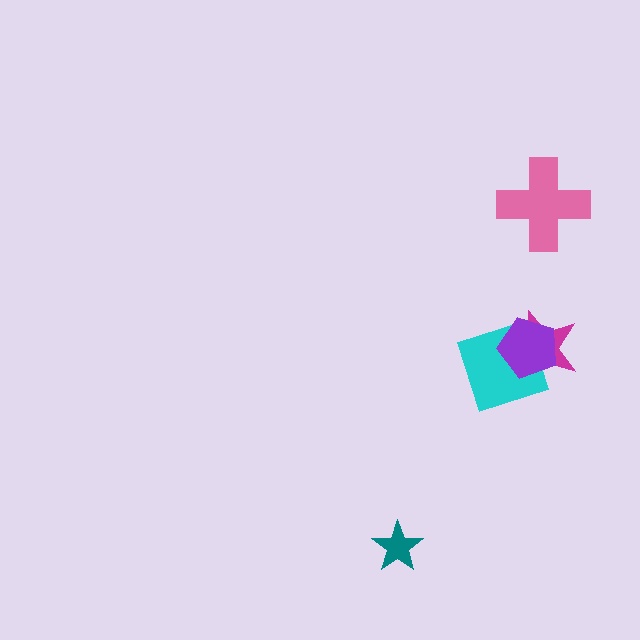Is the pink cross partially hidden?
No, no other shape covers it.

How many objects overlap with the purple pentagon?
2 objects overlap with the purple pentagon.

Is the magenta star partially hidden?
Yes, it is partially covered by another shape.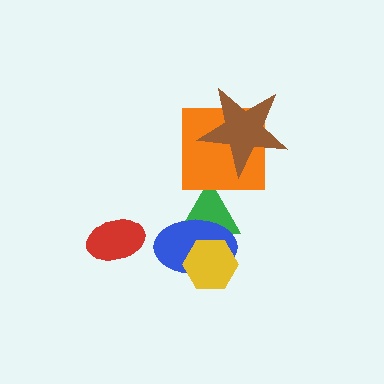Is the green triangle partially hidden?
Yes, it is partially covered by another shape.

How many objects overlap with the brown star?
1 object overlaps with the brown star.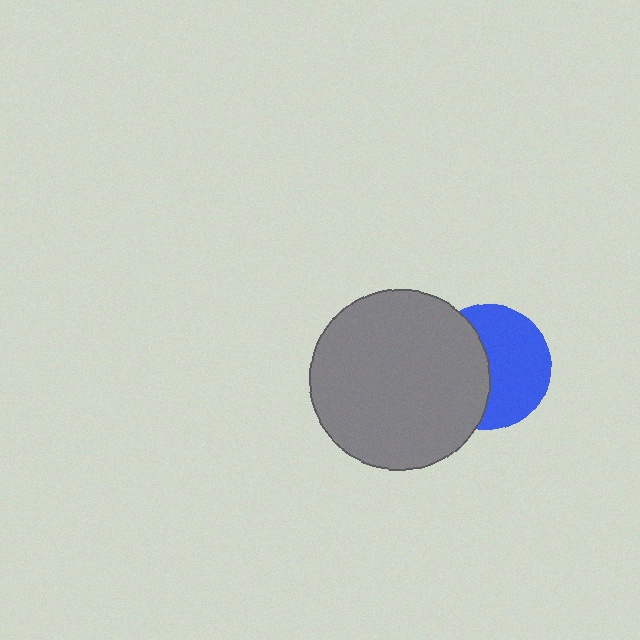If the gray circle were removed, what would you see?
You would see the complete blue circle.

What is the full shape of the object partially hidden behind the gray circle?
The partially hidden object is a blue circle.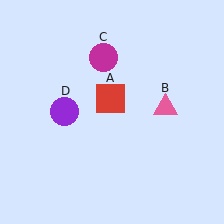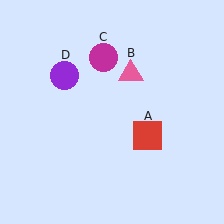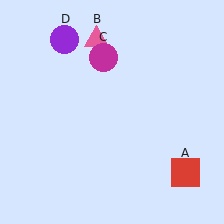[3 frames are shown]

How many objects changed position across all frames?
3 objects changed position: red square (object A), pink triangle (object B), purple circle (object D).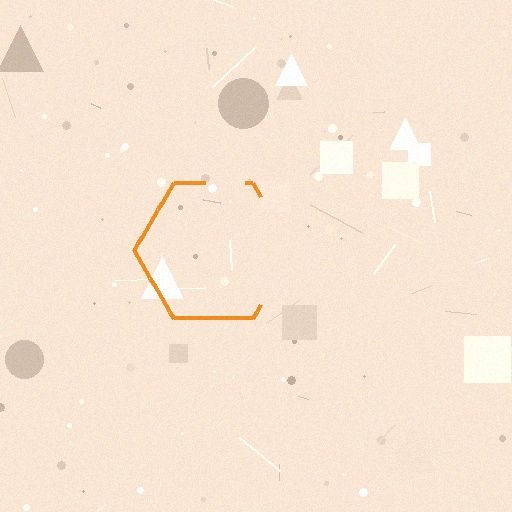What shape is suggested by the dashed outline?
The dashed outline suggests a hexagon.